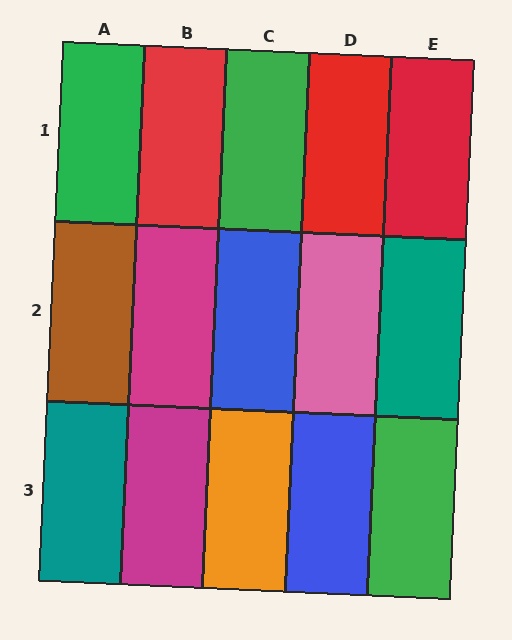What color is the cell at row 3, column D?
Blue.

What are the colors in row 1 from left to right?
Green, red, green, red, red.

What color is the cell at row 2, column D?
Pink.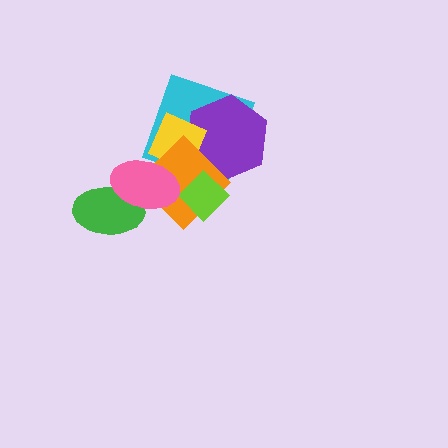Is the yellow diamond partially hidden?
Yes, it is partially covered by another shape.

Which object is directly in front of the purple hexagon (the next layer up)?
The yellow diamond is directly in front of the purple hexagon.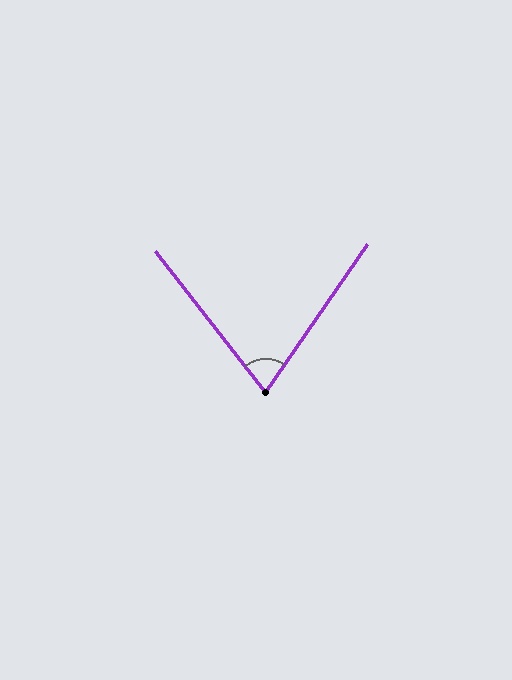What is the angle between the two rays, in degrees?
Approximately 72 degrees.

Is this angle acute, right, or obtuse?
It is acute.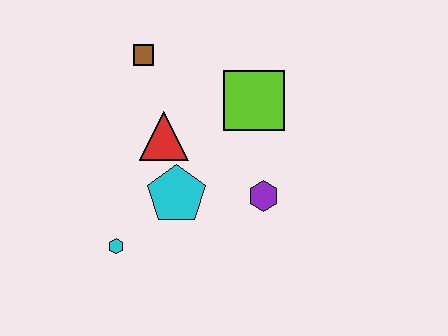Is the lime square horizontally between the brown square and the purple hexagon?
Yes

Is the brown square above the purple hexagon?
Yes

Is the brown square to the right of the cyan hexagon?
Yes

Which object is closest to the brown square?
The red triangle is closest to the brown square.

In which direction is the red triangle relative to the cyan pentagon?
The red triangle is above the cyan pentagon.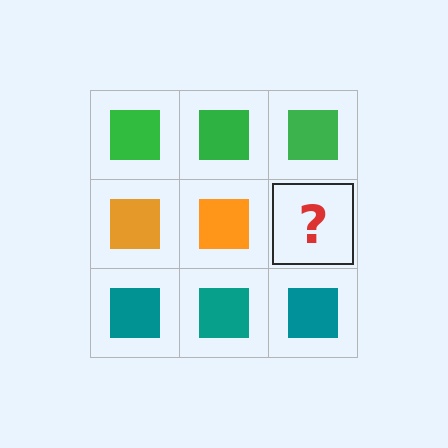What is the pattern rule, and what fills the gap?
The rule is that each row has a consistent color. The gap should be filled with an orange square.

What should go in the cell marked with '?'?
The missing cell should contain an orange square.